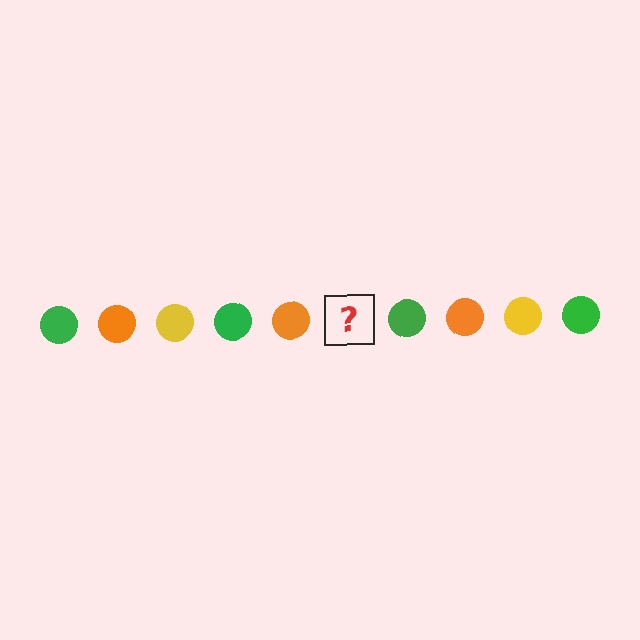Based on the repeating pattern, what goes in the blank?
The blank should be a yellow circle.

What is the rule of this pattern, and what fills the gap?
The rule is that the pattern cycles through green, orange, yellow circles. The gap should be filled with a yellow circle.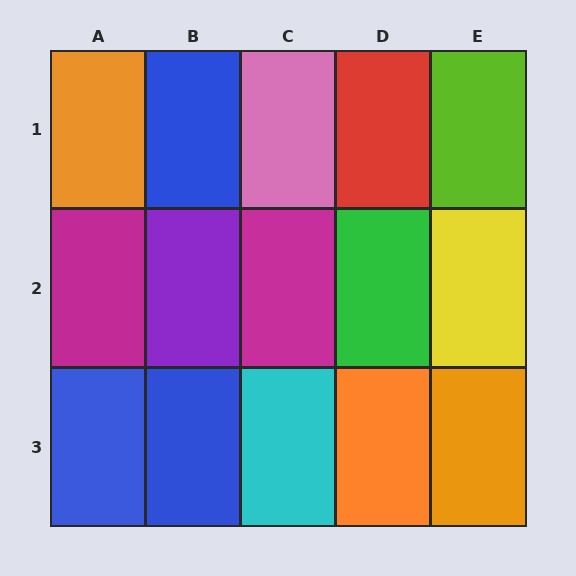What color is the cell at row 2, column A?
Magenta.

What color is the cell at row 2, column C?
Magenta.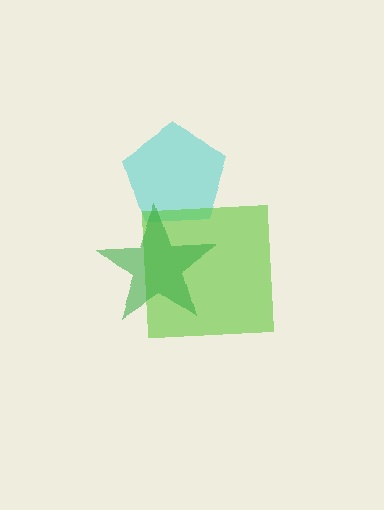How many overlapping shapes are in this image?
There are 3 overlapping shapes in the image.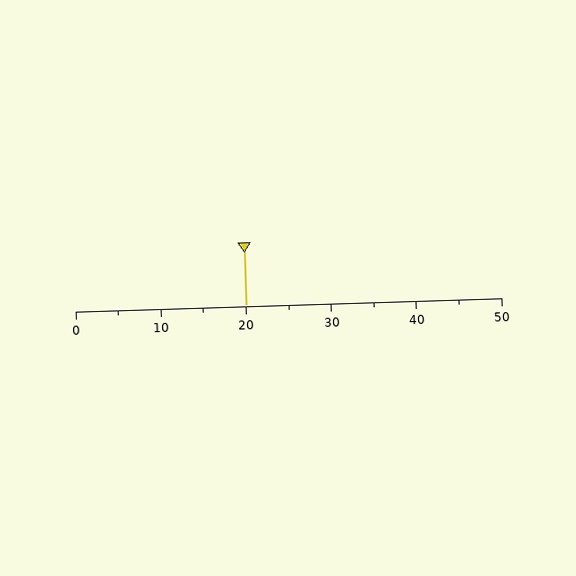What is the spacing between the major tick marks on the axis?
The major ticks are spaced 10 apart.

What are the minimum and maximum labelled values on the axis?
The axis runs from 0 to 50.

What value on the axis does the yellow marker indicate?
The marker indicates approximately 20.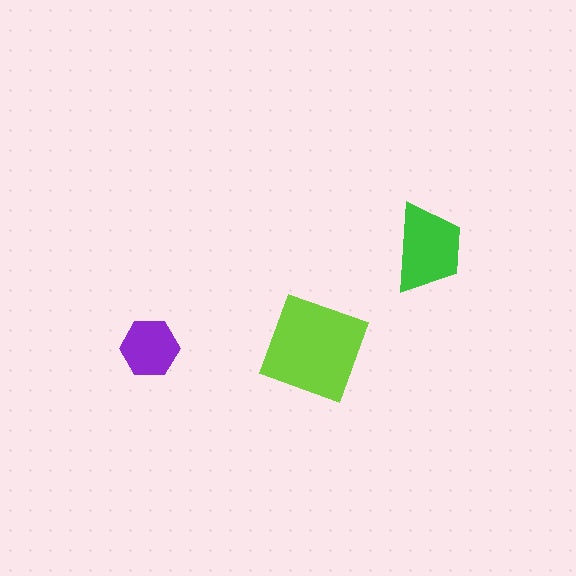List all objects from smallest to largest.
The purple hexagon, the green trapezoid, the lime square.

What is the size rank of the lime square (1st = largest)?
1st.